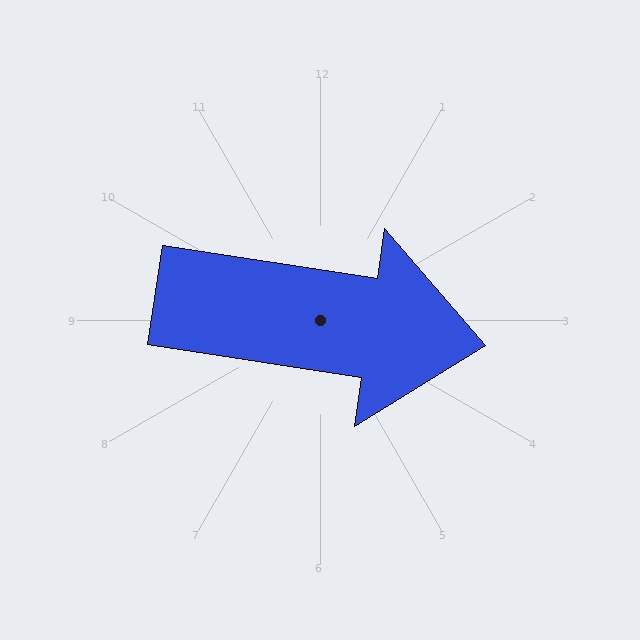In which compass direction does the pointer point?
East.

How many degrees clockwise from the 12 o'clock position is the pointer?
Approximately 99 degrees.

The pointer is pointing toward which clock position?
Roughly 3 o'clock.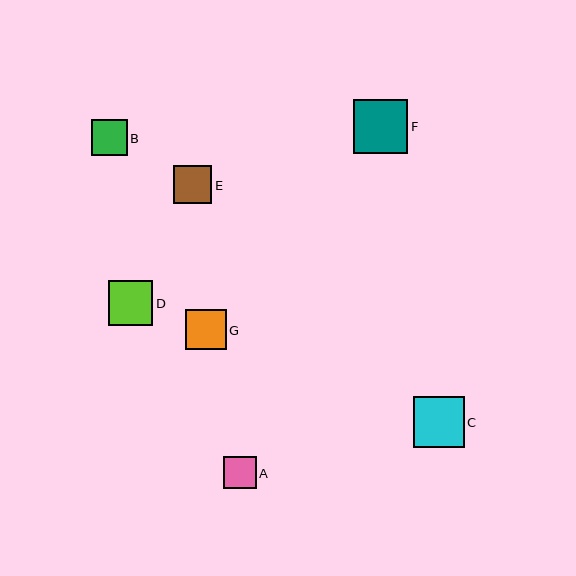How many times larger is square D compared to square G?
Square D is approximately 1.1 times the size of square G.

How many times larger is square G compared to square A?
Square G is approximately 1.2 times the size of square A.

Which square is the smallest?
Square A is the smallest with a size of approximately 32 pixels.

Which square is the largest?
Square F is the largest with a size of approximately 54 pixels.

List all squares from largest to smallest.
From largest to smallest: F, C, D, G, E, B, A.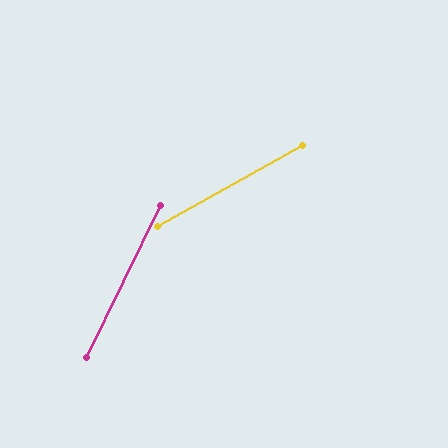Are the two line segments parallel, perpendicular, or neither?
Neither parallel nor perpendicular — they differ by about 35°.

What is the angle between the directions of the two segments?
Approximately 35 degrees.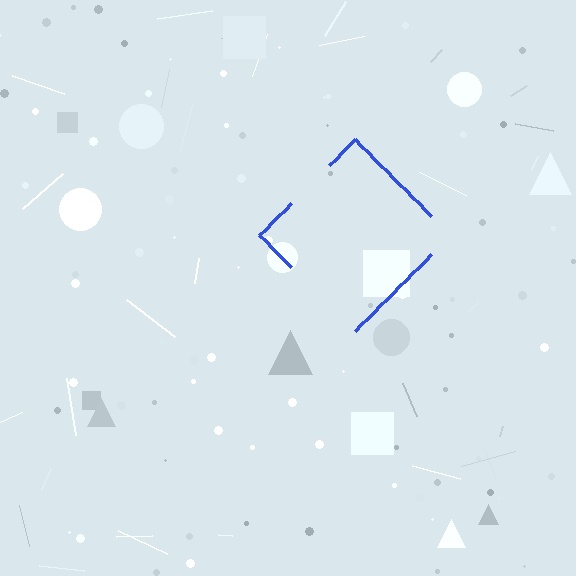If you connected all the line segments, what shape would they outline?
They would outline a diamond.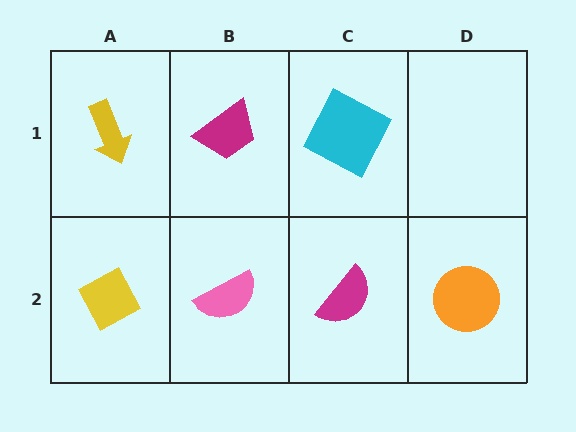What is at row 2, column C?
A magenta semicircle.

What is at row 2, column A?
A yellow diamond.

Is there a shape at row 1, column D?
No, that cell is empty.